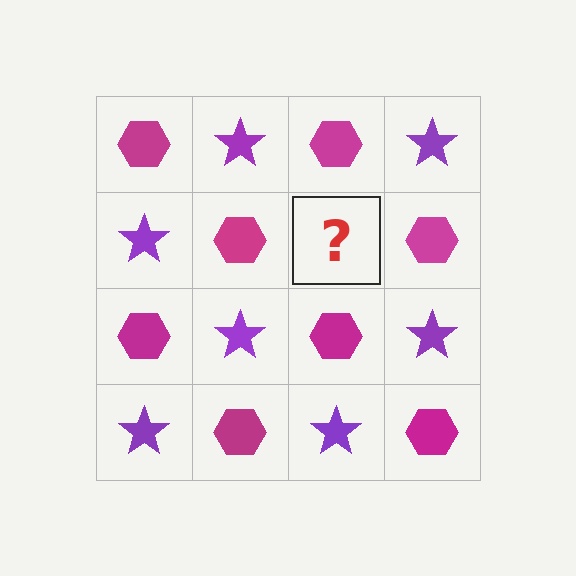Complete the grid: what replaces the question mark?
The question mark should be replaced with a purple star.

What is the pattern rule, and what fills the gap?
The rule is that it alternates magenta hexagon and purple star in a checkerboard pattern. The gap should be filled with a purple star.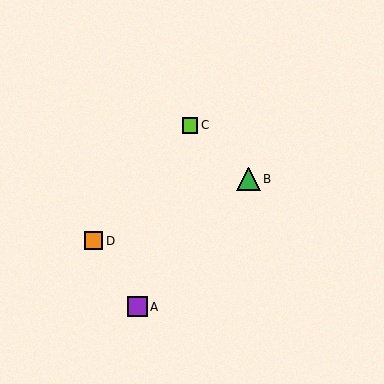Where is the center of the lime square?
The center of the lime square is at (190, 125).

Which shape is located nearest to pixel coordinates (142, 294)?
The purple square (labeled A) at (137, 307) is nearest to that location.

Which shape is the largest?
The green triangle (labeled B) is the largest.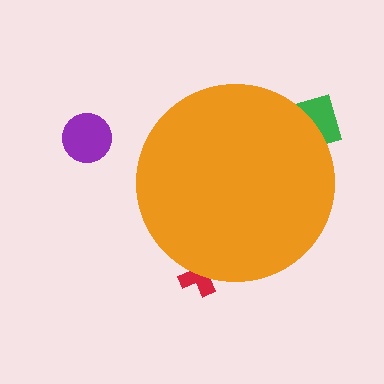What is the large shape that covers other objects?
An orange circle.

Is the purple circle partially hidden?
No, the purple circle is fully visible.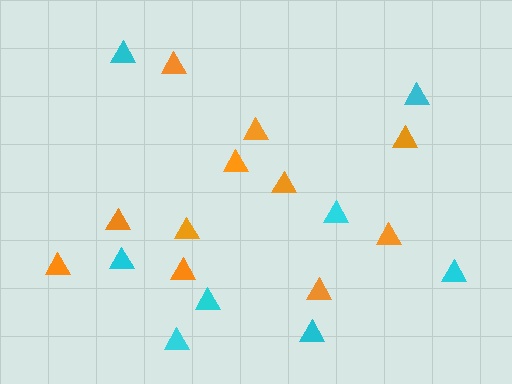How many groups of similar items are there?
There are 2 groups: one group of orange triangles (11) and one group of cyan triangles (8).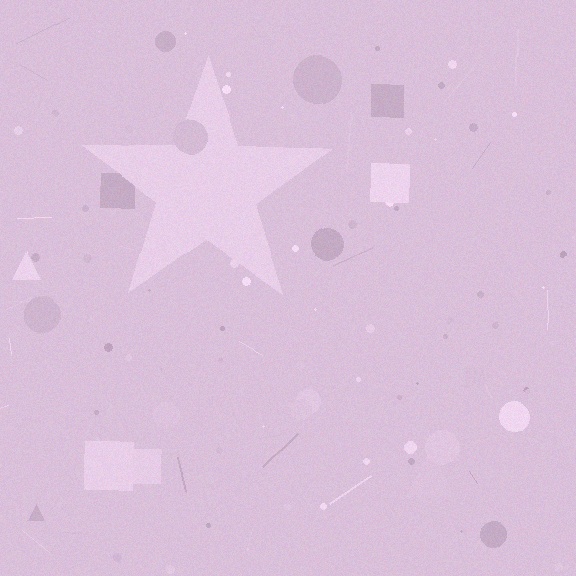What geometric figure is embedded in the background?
A star is embedded in the background.